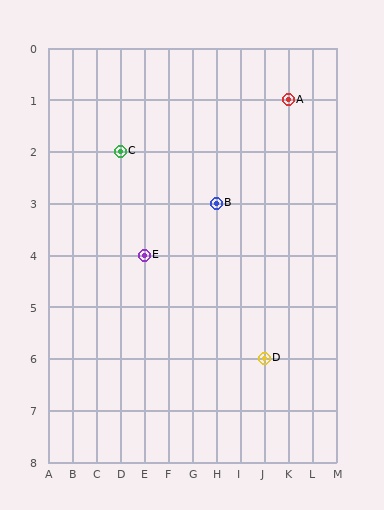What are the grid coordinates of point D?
Point D is at grid coordinates (J, 6).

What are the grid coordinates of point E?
Point E is at grid coordinates (E, 4).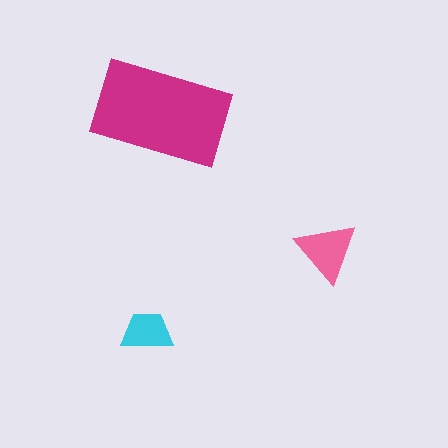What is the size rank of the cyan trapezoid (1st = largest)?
3rd.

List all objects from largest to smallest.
The magenta rectangle, the pink triangle, the cyan trapezoid.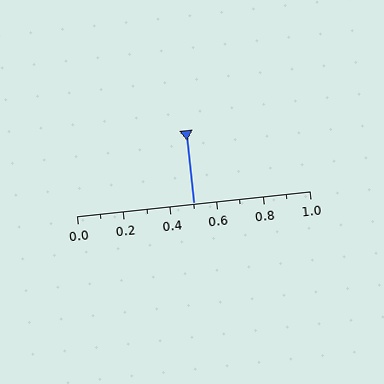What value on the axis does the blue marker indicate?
The marker indicates approximately 0.5.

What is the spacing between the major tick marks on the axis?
The major ticks are spaced 0.2 apart.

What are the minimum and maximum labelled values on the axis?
The axis runs from 0.0 to 1.0.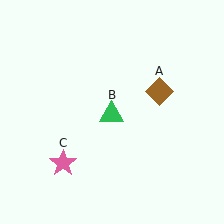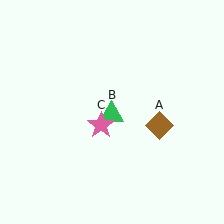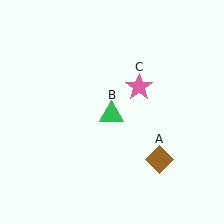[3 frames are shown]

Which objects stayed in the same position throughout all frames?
Green triangle (object B) remained stationary.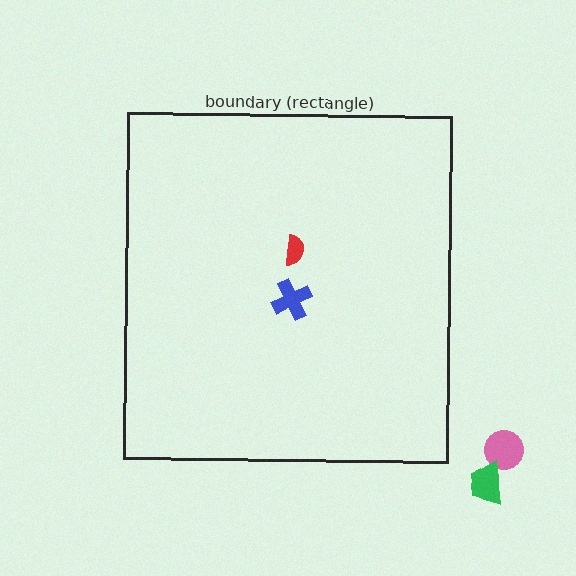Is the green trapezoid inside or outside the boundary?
Outside.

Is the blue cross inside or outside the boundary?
Inside.